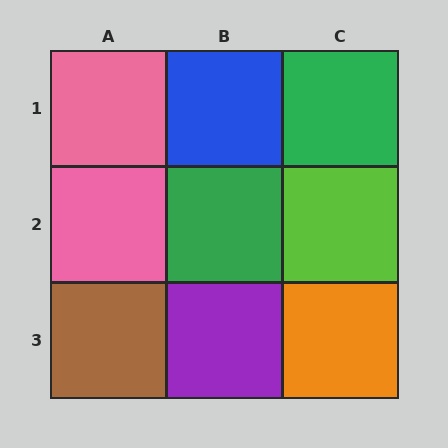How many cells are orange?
1 cell is orange.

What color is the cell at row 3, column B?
Purple.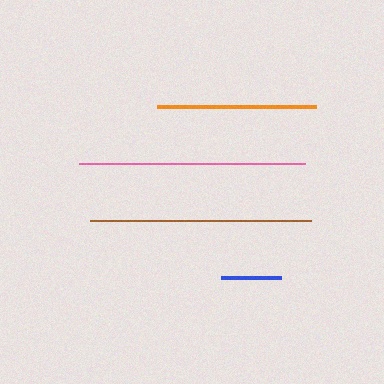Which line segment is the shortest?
The blue line is the shortest at approximately 60 pixels.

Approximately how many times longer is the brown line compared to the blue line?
The brown line is approximately 3.7 times the length of the blue line.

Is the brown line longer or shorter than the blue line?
The brown line is longer than the blue line.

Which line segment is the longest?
The pink line is the longest at approximately 227 pixels.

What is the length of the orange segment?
The orange segment is approximately 159 pixels long.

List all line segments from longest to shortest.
From longest to shortest: pink, brown, orange, blue.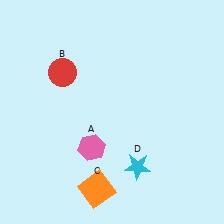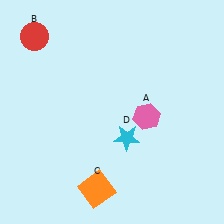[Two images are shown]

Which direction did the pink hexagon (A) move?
The pink hexagon (A) moved right.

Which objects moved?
The objects that moved are: the pink hexagon (A), the red circle (B), the cyan star (D).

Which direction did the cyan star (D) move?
The cyan star (D) moved up.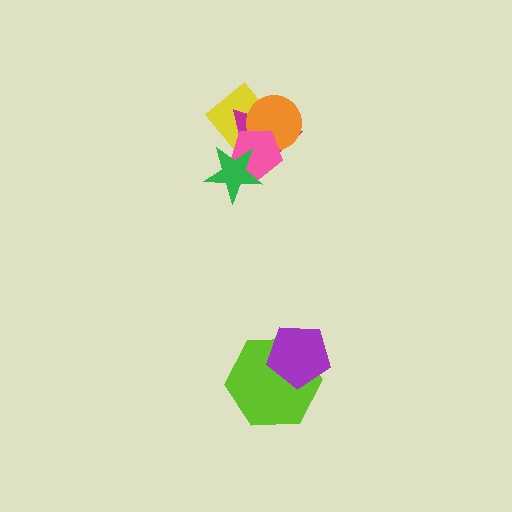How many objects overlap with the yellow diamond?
4 objects overlap with the yellow diamond.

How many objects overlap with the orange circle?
3 objects overlap with the orange circle.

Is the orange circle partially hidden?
Yes, it is partially covered by another shape.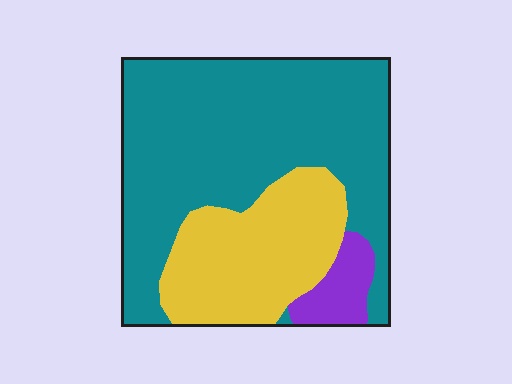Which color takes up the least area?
Purple, at roughly 5%.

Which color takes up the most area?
Teal, at roughly 65%.